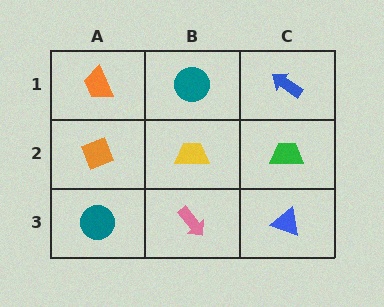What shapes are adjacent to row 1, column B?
A yellow trapezoid (row 2, column B), an orange trapezoid (row 1, column A), a blue arrow (row 1, column C).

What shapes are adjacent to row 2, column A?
An orange trapezoid (row 1, column A), a teal circle (row 3, column A), a yellow trapezoid (row 2, column B).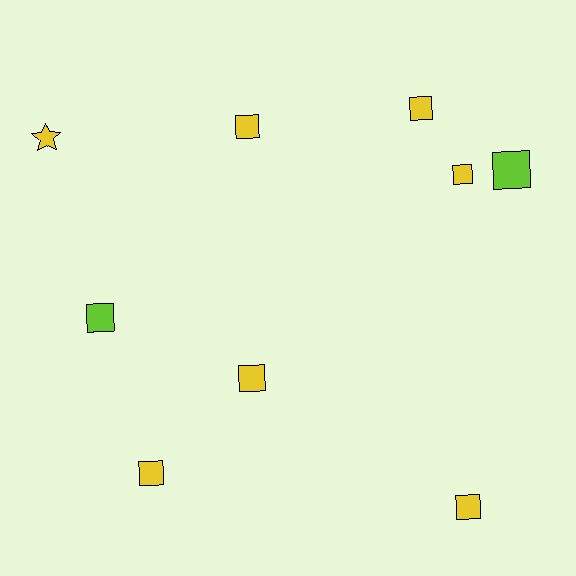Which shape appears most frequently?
Square, with 8 objects.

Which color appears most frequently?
Yellow, with 7 objects.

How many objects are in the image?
There are 9 objects.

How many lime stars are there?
There are no lime stars.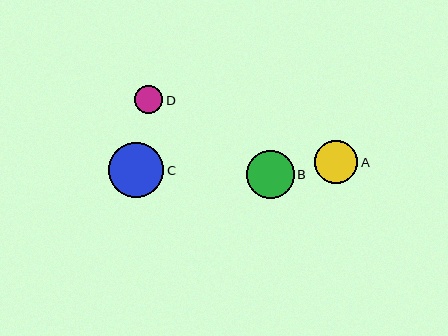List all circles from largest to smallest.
From largest to smallest: C, B, A, D.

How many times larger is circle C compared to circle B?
Circle C is approximately 1.1 times the size of circle B.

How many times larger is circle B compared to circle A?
Circle B is approximately 1.1 times the size of circle A.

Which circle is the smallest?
Circle D is the smallest with a size of approximately 28 pixels.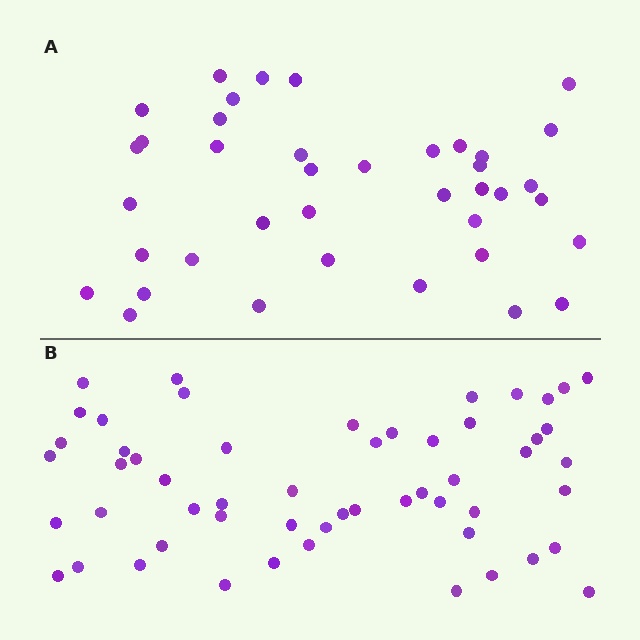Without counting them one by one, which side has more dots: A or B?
Region B (the bottom region) has more dots.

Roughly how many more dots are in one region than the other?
Region B has approximately 15 more dots than region A.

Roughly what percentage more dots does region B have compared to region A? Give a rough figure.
About 40% more.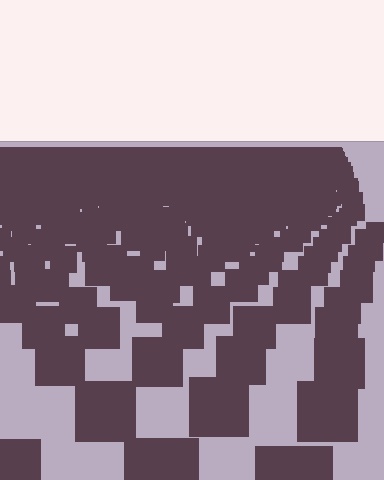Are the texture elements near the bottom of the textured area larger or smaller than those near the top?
Larger. Near the bottom, elements are closer to the viewer and appear at a bigger on-screen size.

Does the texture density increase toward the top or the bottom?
Density increases toward the top.